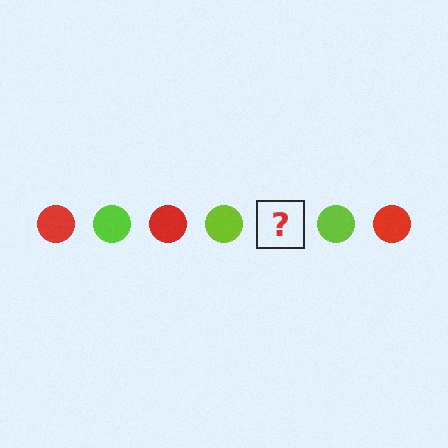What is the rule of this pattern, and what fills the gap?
The rule is that the pattern cycles through red, lime circles. The gap should be filled with a red circle.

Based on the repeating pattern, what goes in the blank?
The blank should be a red circle.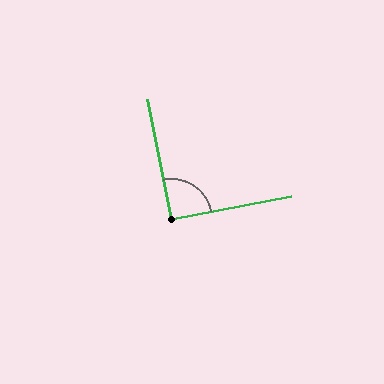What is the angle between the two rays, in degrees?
Approximately 91 degrees.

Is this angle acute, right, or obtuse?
It is approximately a right angle.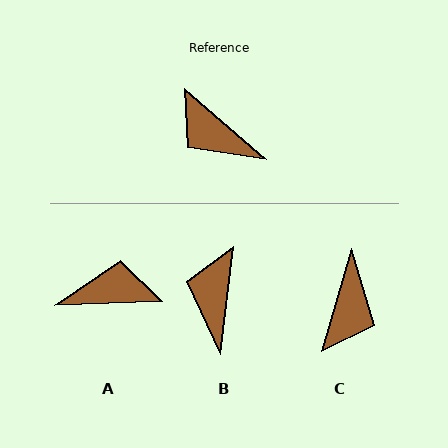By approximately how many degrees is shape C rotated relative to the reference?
Approximately 115 degrees counter-clockwise.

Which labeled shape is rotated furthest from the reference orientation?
A, about 137 degrees away.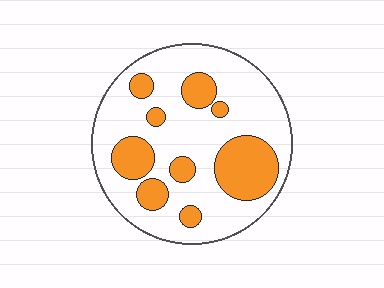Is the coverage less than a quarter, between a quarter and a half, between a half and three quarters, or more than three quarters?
Between a quarter and a half.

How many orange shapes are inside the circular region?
9.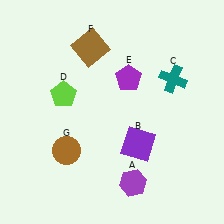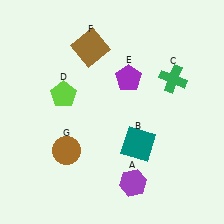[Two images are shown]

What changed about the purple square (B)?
In Image 1, B is purple. In Image 2, it changed to teal.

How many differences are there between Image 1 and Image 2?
There are 2 differences between the two images.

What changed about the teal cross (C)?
In Image 1, C is teal. In Image 2, it changed to green.